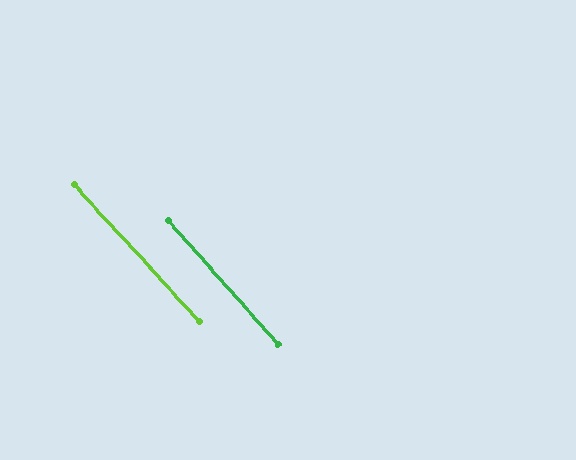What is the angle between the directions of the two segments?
Approximately 1 degree.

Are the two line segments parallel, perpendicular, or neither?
Parallel — their directions differ by only 0.7°.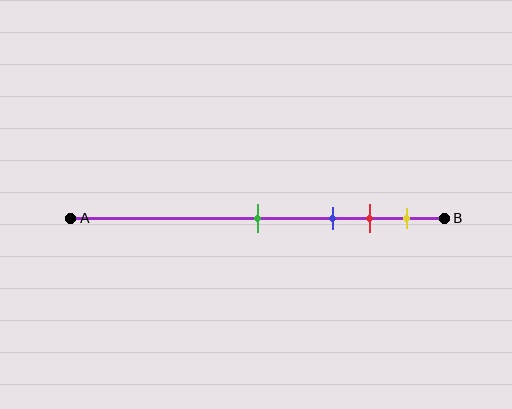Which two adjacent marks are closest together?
The red and yellow marks are the closest adjacent pair.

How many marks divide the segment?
There are 4 marks dividing the segment.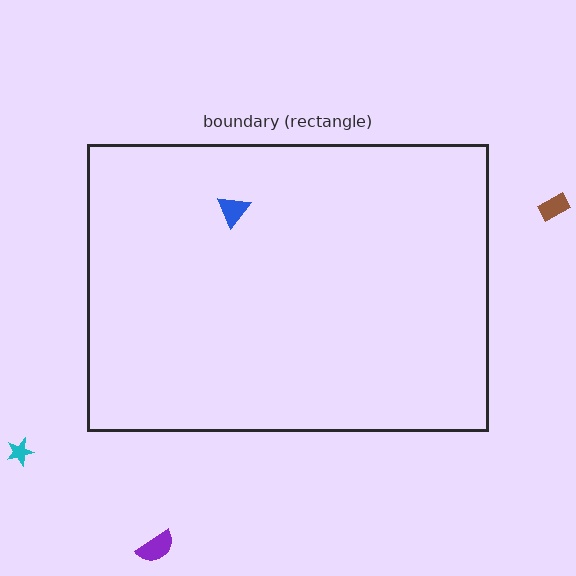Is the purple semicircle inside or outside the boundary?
Outside.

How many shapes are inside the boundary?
1 inside, 3 outside.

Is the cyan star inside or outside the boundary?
Outside.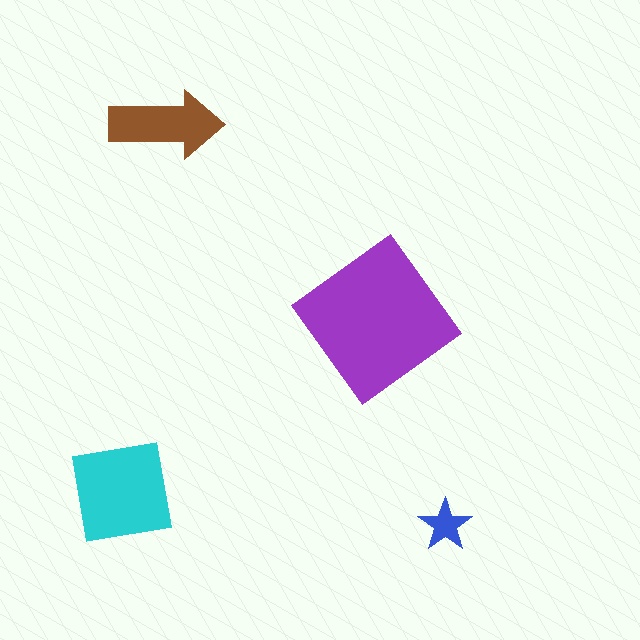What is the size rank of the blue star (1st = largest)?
4th.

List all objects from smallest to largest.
The blue star, the brown arrow, the cyan square, the purple diamond.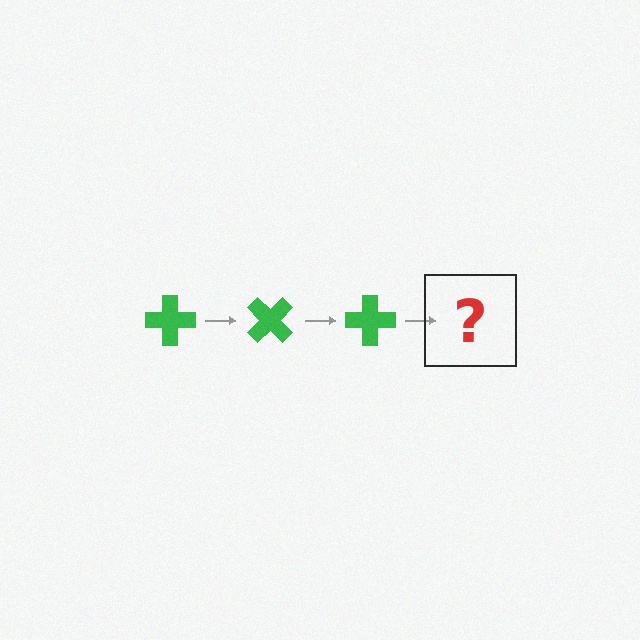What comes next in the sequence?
The next element should be a green cross rotated 135 degrees.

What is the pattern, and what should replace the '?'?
The pattern is that the cross rotates 45 degrees each step. The '?' should be a green cross rotated 135 degrees.